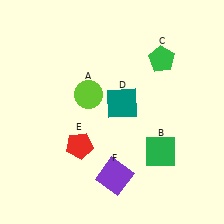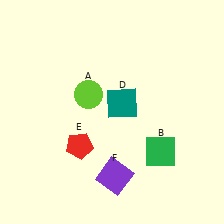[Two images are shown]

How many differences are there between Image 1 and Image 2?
There is 1 difference between the two images.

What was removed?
The green pentagon (C) was removed in Image 2.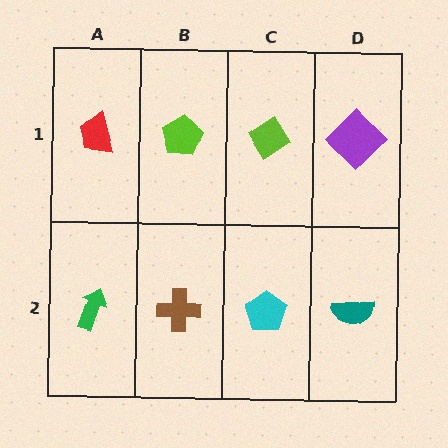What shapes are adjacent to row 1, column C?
A cyan pentagon (row 2, column C), a lime pentagon (row 1, column B), a purple diamond (row 1, column D).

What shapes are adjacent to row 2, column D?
A purple diamond (row 1, column D), a cyan pentagon (row 2, column C).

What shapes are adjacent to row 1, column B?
A brown cross (row 2, column B), a red trapezoid (row 1, column A), a lime diamond (row 1, column C).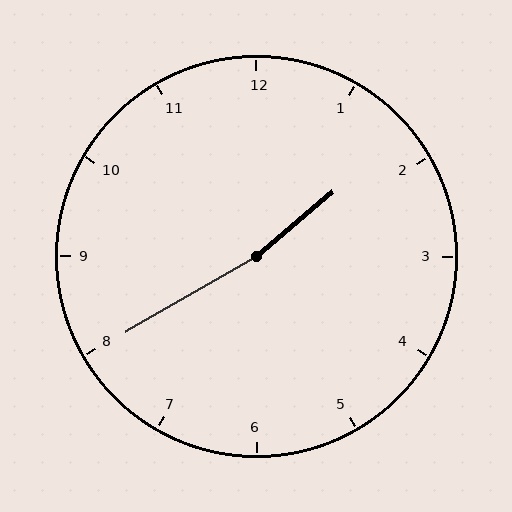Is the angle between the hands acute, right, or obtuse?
It is obtuse.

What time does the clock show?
1:40.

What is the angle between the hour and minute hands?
Approximately 170 degrees.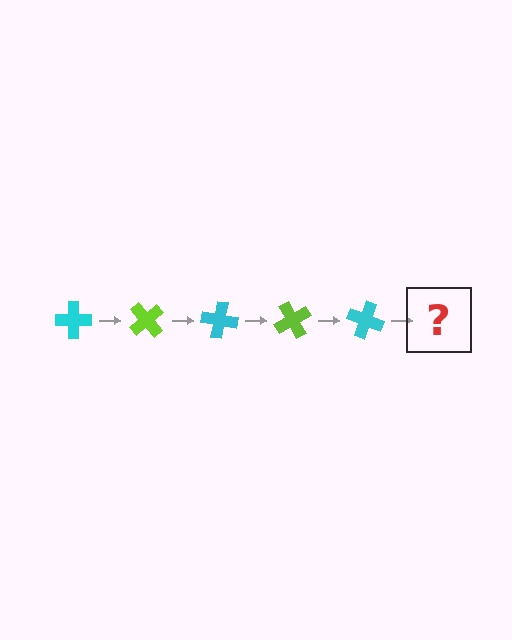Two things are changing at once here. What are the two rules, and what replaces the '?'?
The two rules are that it rotates 50 degrees each step and the color cycles through cyan and lime. The '?' should be a lime cross, rotated 250 degrees from the start.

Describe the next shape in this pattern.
It should be a lime cross, rotated 250 degrees from the start.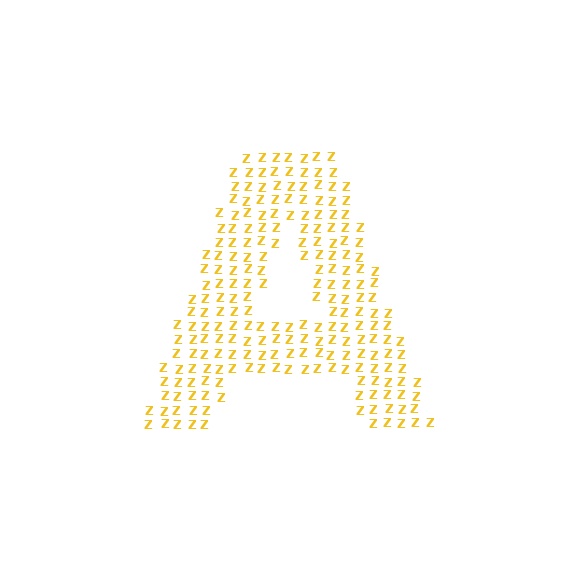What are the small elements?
The small elements are letter Z's.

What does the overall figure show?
The overall figure shows the letter A.